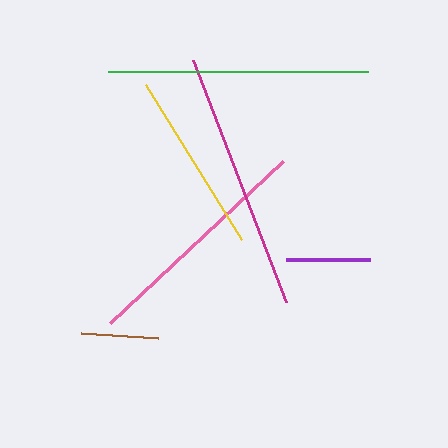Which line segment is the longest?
The magenta line is the longest at approximately 260 pixels.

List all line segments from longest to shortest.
From longest to shortest: magenta, green, pink, yellow, purple, brown.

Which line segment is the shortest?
The brown line is the shortest at approximately 77 pixels.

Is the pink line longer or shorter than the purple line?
The pink line is longer than the purple line.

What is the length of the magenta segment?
The magenta segment is approximately 260 pixels long.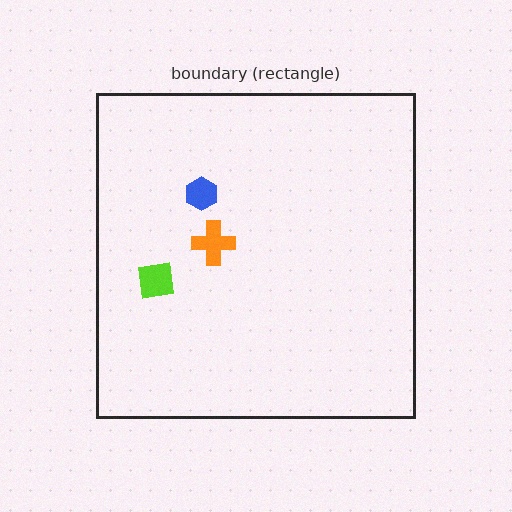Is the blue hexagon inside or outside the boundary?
Inside.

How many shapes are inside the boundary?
3 inside, 0 outside.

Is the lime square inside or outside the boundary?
Inside.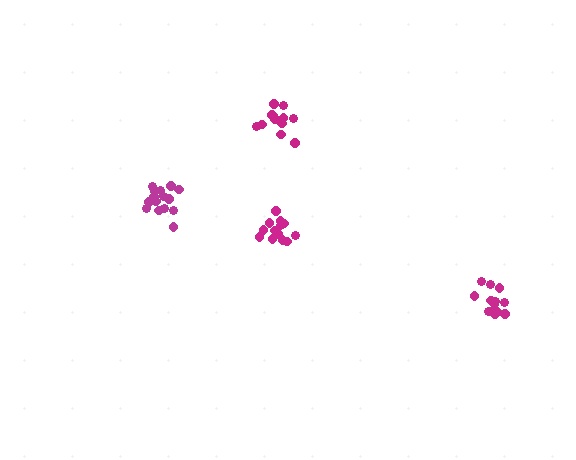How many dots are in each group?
Group 1: 16 dots, Group 2: 13 dots, Group 3: 14 dots, Group 4: 13 dots (56 total).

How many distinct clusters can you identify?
There are 4 distinct clusters.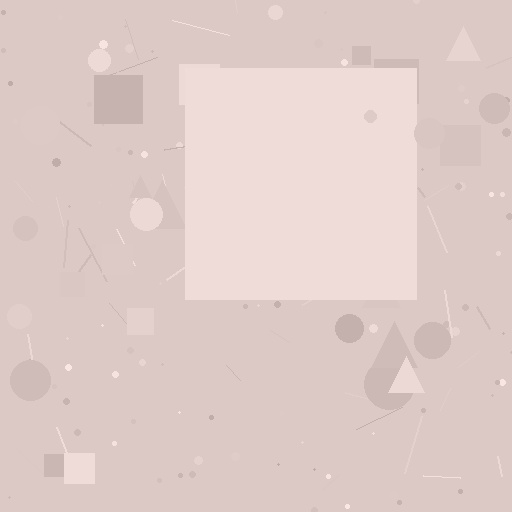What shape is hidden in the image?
A square is hidden in the image.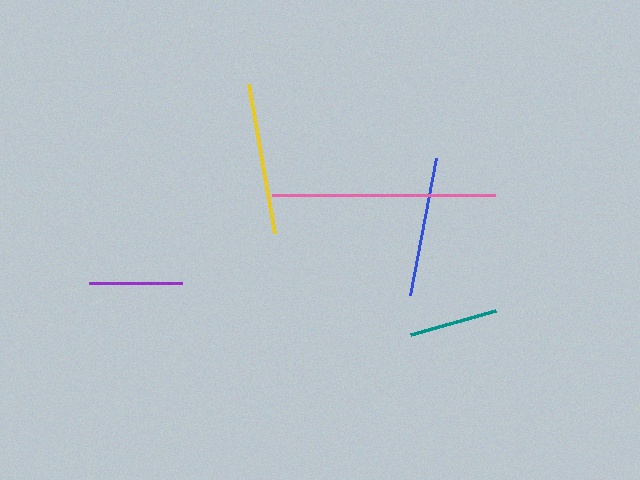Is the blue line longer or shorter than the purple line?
The blue line is longer than the purple line.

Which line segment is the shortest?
The teal line is the shortest at approximately 88 pixels.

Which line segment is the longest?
The pink line is the longest at approximately 223 pixels.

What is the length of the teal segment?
The teal segment is approximately 88 pixels long.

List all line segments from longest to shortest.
From longest to shortest: pink, yellow, blue, purple, teal.